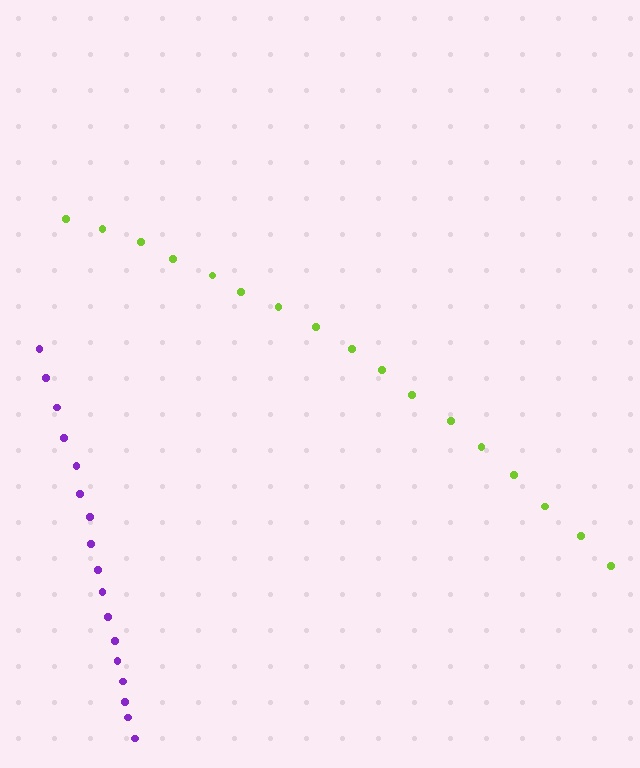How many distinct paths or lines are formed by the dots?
There are 2 distinct paths.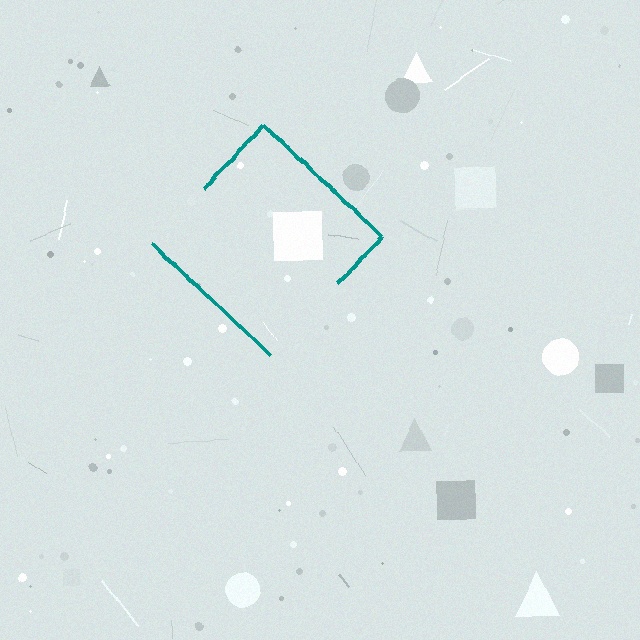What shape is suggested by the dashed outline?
The dashed outline suggests a diamond.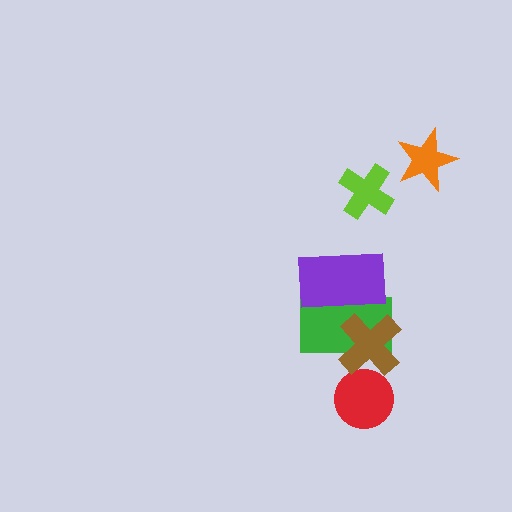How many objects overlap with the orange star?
0 objects overlap with the orange star.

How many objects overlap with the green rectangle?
2 objects overlap with the green rectangle.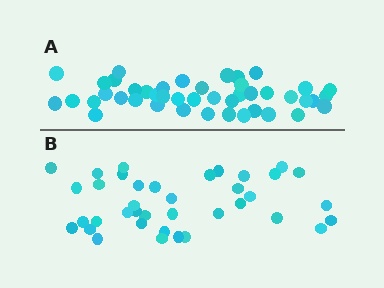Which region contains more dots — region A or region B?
Region A (the top region) has more dots.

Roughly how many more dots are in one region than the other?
Region A has about 6 more dots than region B.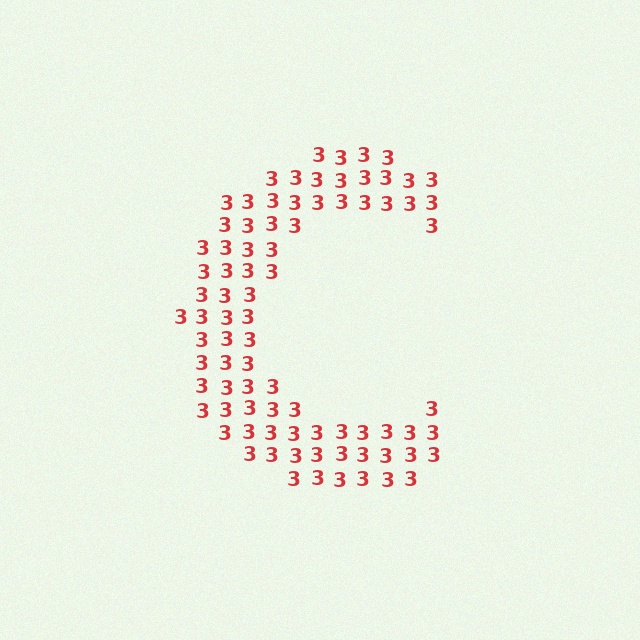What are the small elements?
The small elements are digit 3's.